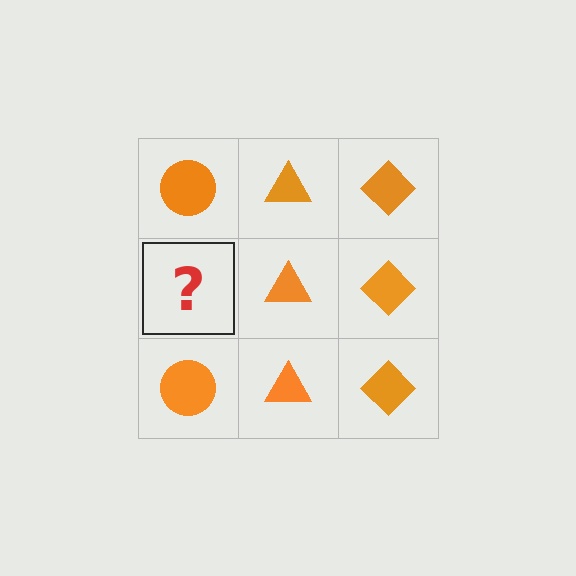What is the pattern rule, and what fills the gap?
The rule is that each column has a consistent shape. The gap should be filled with an orange circle.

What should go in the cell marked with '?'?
The missing cell should contain an orange circle.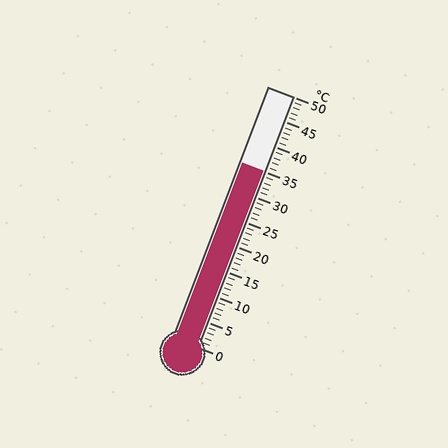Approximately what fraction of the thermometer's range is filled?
The thermometer is filled to approximately 70% of its range.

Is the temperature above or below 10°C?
The temperature is above 10°C.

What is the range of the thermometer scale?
The thermometer scale ranges from 0°C to 50°C.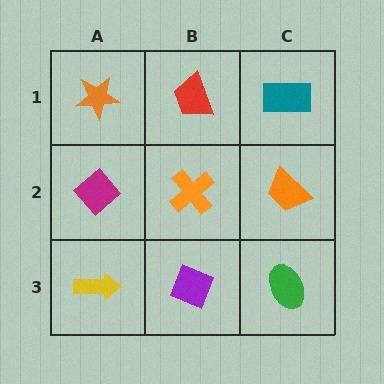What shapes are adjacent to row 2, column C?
A teal rectangle (row 1, column C), a green ellipse (row 3, column C), an orange cross (row 2, column B).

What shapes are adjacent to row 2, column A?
An orange star (row 1, column A), a yellow arrow (row 3, column A), an orange cross (row 2, column B).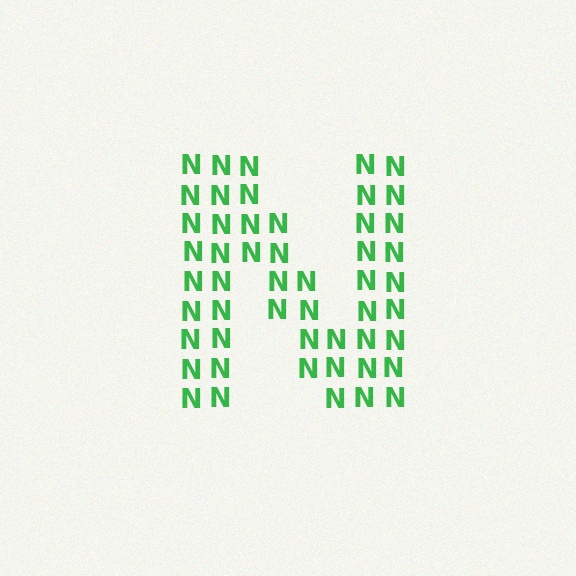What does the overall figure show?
The overall figure shows the letter N.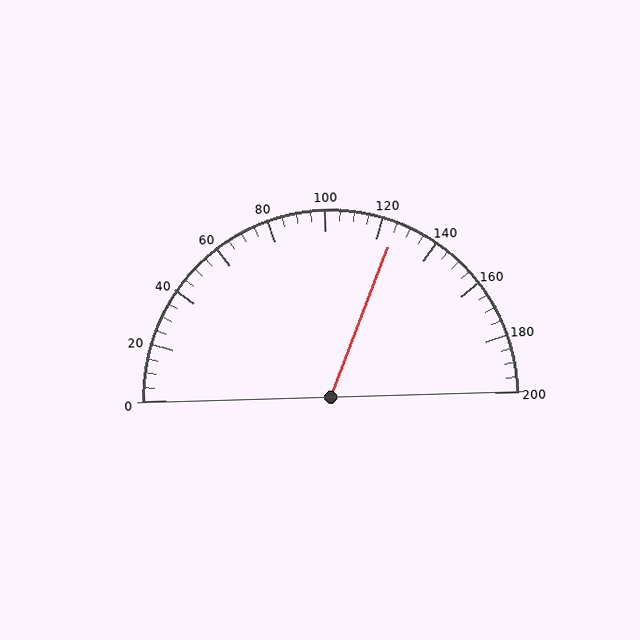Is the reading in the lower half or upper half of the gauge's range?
The reading is in the upper half of the range (0 to 200).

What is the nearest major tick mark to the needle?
The nearest major tick mark is 120.